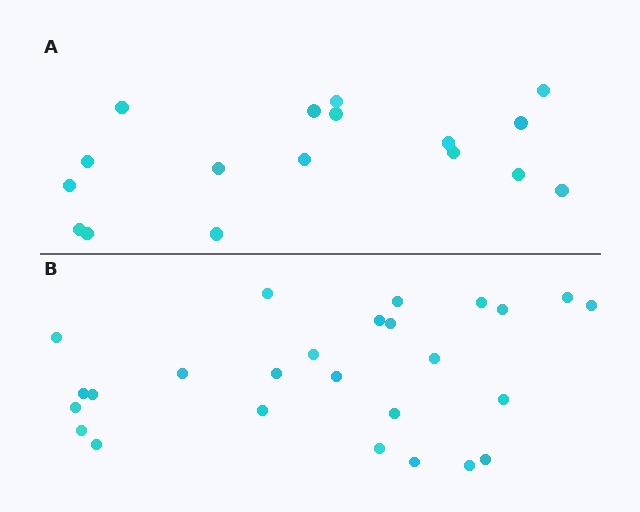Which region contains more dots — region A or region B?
Region B (the bottom region) has more dots.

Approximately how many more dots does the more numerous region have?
Region B has roughly 8 or so more dots than region A.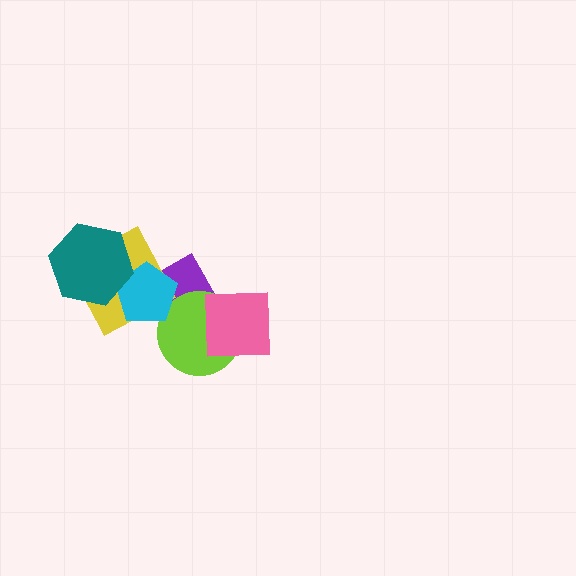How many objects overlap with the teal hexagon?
2 objects overlap with the teal hexagon.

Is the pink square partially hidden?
No, no other shape covers it.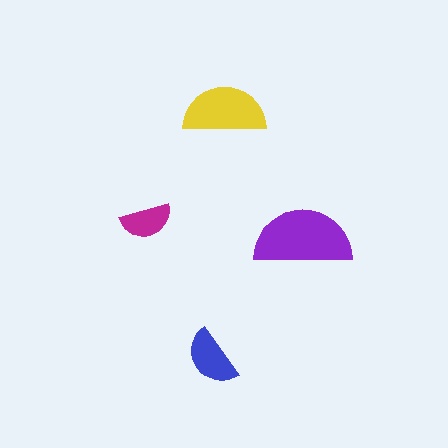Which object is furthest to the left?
The magenta semicircle is leftmost.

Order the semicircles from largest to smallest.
the purple one, the yellow one, the blue one, the magenta one.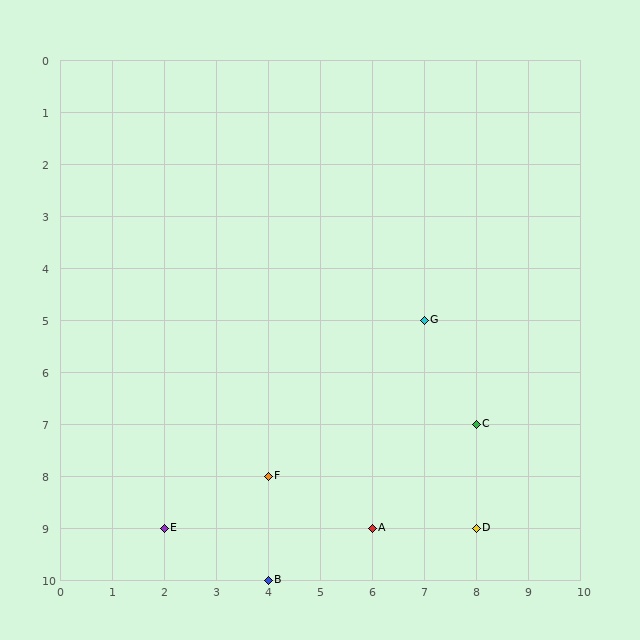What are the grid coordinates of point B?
Point B is at grid coordinates (4, 10).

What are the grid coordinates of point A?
Point A is at grid coordinates (6, 9).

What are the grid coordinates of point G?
Point G is at grid coordinates (7, 5).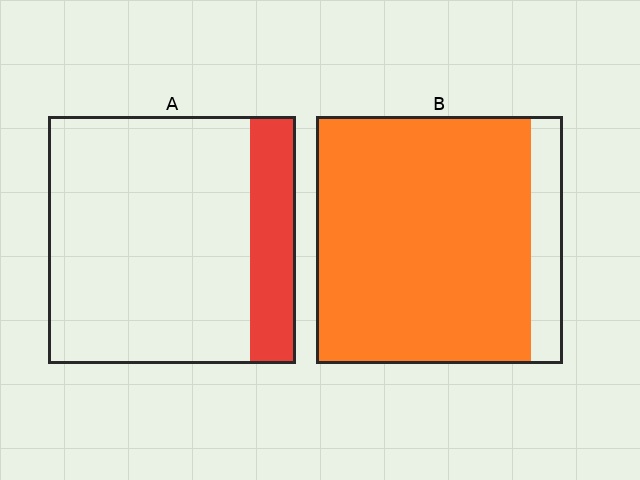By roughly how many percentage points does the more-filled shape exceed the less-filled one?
By roughly 70 percentage points (B over A).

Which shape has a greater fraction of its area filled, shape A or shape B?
Shape B.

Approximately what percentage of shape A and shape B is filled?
A is approximately 20% and B is approximately 85%.